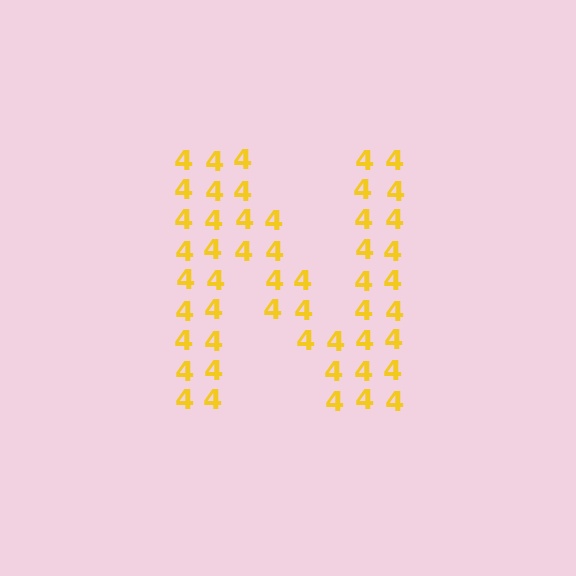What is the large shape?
The large shape is the letter N.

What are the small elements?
The small elements are digit 4's.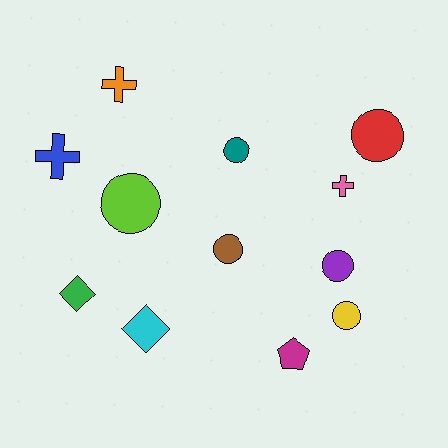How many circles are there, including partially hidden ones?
There are 6 circles.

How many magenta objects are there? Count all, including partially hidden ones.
There is 1 magenta object.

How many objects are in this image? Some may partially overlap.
There are 12 objects.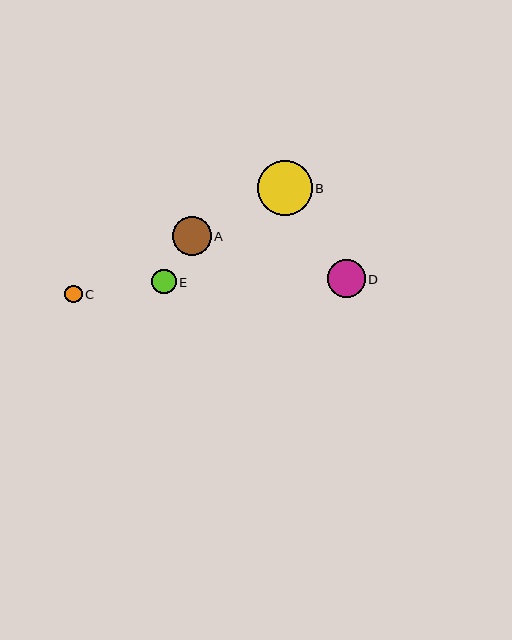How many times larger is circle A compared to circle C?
Circle A is approximately 2.2 times the size of circle C.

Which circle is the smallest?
Circle C is the smallest with a size of approximately 17 pixels.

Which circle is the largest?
Circle B is the largest with a size of approximately 54 pixels.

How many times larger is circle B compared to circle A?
Circle B is approximately 1.4 times the size of circle A.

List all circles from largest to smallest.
From largest to smallest: B, A, D, E, C.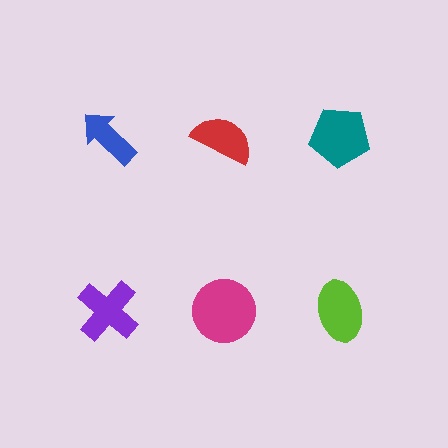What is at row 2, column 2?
A magenta circle.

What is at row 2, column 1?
A purple cross.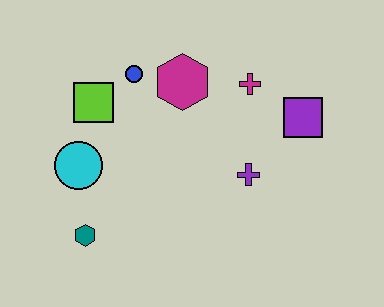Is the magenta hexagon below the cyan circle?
No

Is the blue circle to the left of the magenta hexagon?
Yes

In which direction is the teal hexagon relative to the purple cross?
The teal hexagon is to the left of the purple cross.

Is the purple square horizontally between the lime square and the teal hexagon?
No